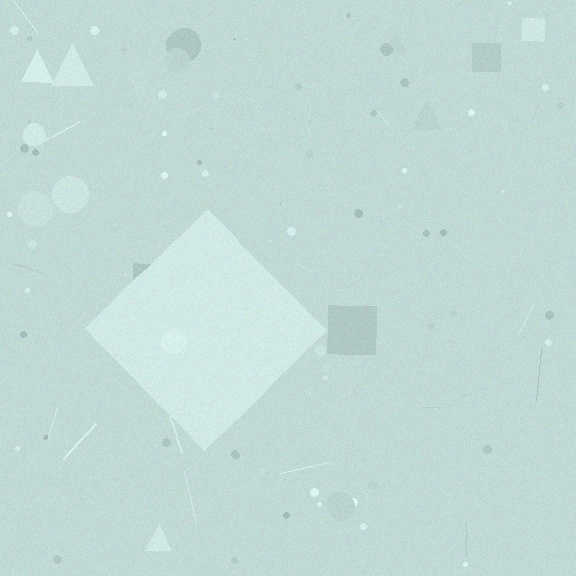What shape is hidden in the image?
A diamond is hidden in the image.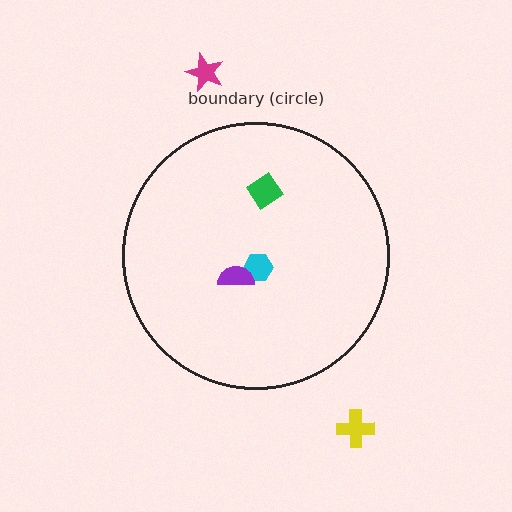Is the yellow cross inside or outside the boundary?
Outside.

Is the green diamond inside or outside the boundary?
Inside.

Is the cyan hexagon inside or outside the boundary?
Inside.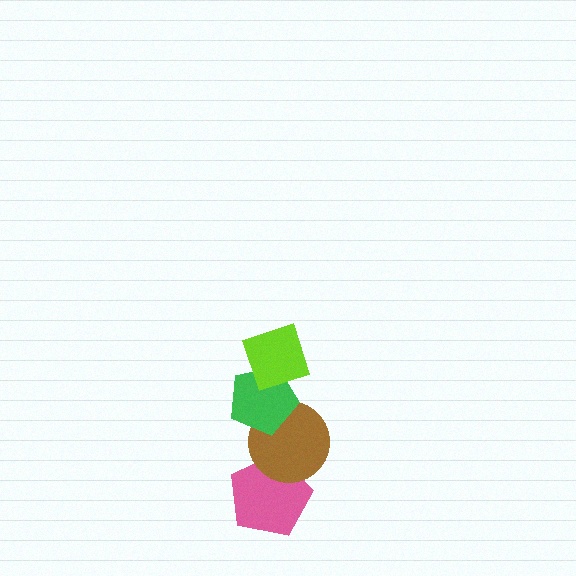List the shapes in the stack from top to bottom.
From top to bottom: the lime diamond, the green pentagon, the brown circle, the pink pentagon.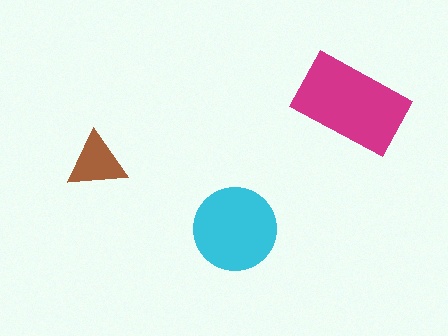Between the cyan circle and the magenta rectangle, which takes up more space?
The magenta rectangle.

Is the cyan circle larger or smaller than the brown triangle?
Larger.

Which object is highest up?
The magenta rectangle is topmost.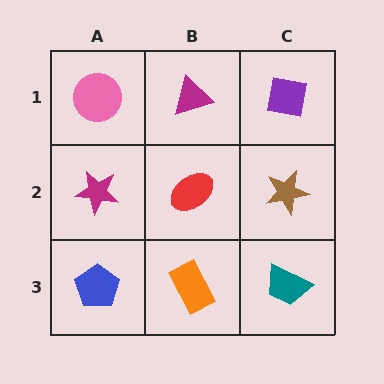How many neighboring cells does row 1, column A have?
2.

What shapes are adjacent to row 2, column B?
A magenta triangle (row 1, column B), an orange rectangle (row 3, column B), a magenta star (row 2, column A), a brown star (row 2, column C).